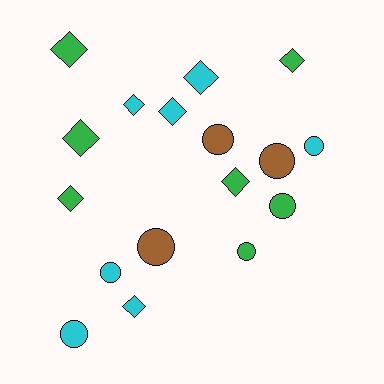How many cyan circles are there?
There are 3 cyan circles.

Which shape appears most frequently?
Diamond, with 9 objects.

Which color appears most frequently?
Green, with 7 objects.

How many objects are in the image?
There are 17 objects.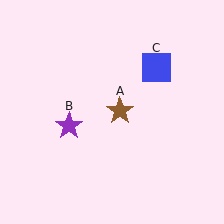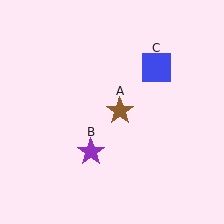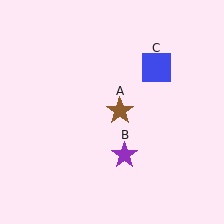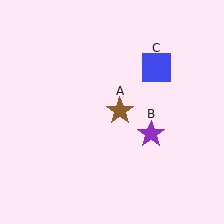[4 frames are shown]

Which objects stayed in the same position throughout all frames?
Brown star (object A) and blue square (object C) remained stationary.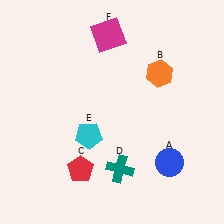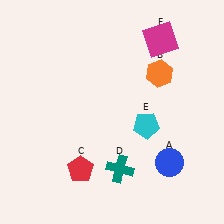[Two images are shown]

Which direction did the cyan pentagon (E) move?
The cyan pentagon (E) moved right.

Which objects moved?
The objects that moved are: the cyan pentagon (E), the magenta square (F).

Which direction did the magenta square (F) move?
The magenta square (F) moved right.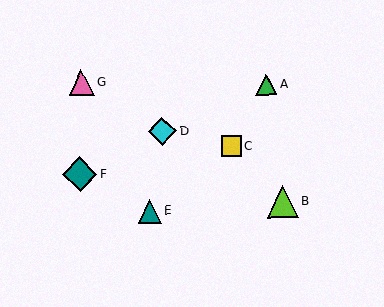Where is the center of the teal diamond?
The center of the teal diamond is at (80, 174).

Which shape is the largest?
The teal diamond (labeled F) is the largest.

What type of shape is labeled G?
Shape G is a pink triangle.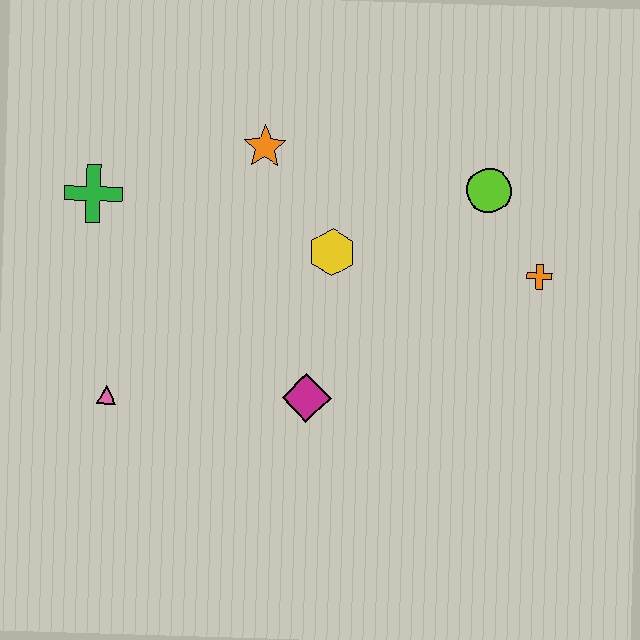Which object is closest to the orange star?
The yellow hexagon is closest to the orange star.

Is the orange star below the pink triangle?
No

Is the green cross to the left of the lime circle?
Yes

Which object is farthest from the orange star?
The orange cross is farthest from the orange star.